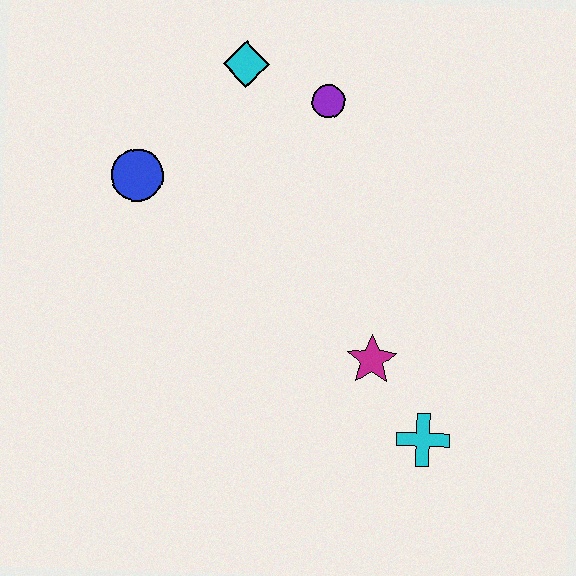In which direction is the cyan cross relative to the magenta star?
The cyan cross is below the magenta star.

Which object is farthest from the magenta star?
The cyan diamond is farthest from the magenta star.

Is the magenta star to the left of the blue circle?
No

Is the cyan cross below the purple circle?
Yes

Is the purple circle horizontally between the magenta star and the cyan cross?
No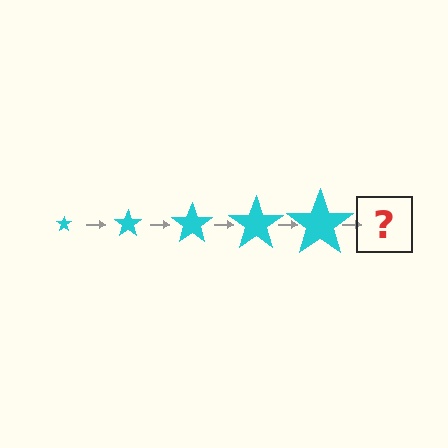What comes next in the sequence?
The next element should be a cyan star, larger than the previous one.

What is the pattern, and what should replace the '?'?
The pattern is that the star gets progressively larger each step. The '?' should be a cyan star, larger than the previous one.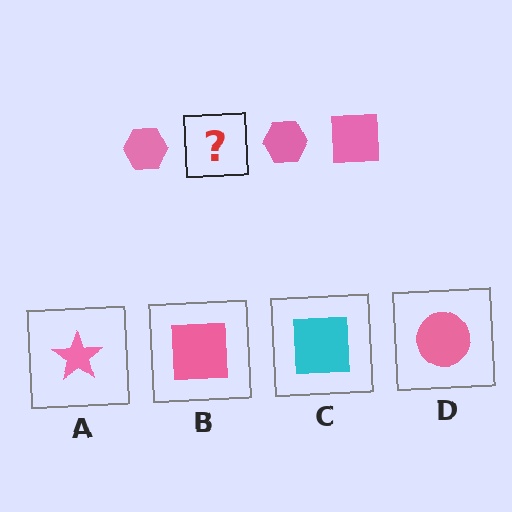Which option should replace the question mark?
Option B.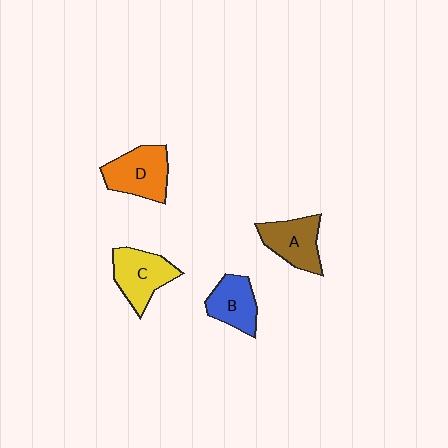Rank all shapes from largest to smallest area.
From largest to smallest: D (orange), C (yellow), A (brown), B (blue).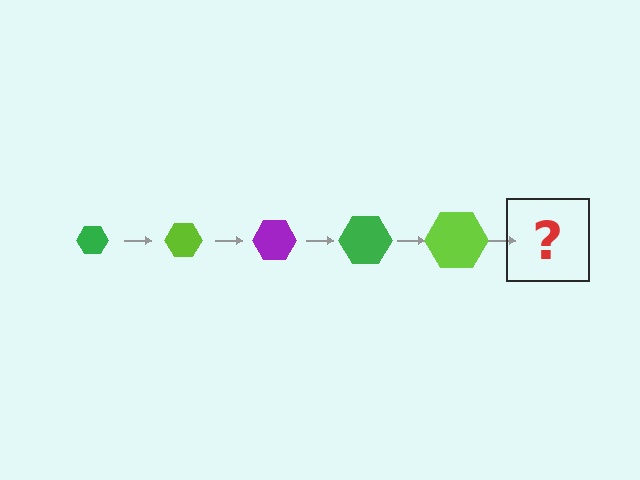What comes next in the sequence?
The next element should be a purple hexagon, larger than the previous one.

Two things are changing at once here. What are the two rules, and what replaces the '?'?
The two rules are that the hexagon grows larger each step and the color cycles through green, lime, and purple. The '?' should be a purple hexagon, larger than the previous one.